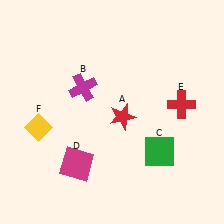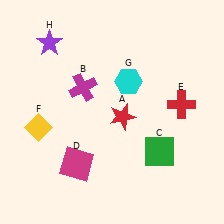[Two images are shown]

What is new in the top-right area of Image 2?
A cyan hexagon (G) was added in the top-right area of Image 2.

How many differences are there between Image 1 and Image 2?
There are 2 differences between the two images.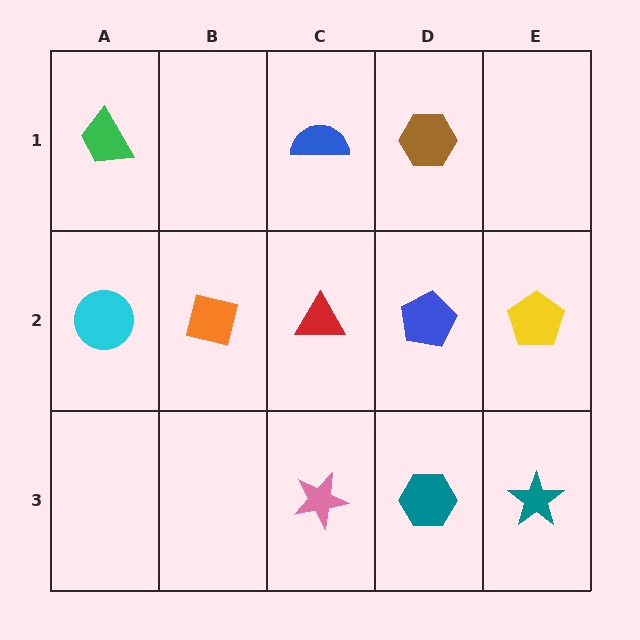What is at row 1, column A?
A green trapezoid.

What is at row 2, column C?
A red triangle.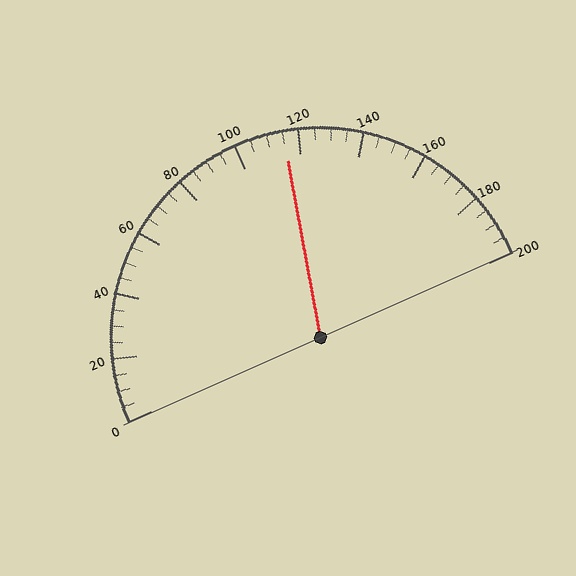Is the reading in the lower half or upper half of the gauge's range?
The reading is in the upper half of the range (0 to 200).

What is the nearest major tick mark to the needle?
The nearest major tick mark is 120.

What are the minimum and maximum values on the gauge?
The gauge ranges from 0 to 200.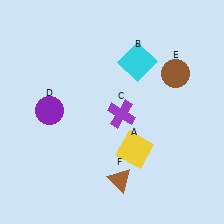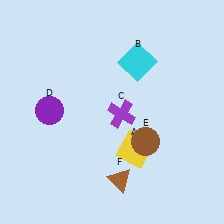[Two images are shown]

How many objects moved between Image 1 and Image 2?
1 object moved between the two images.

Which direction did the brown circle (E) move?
The brown circle (E) moved down.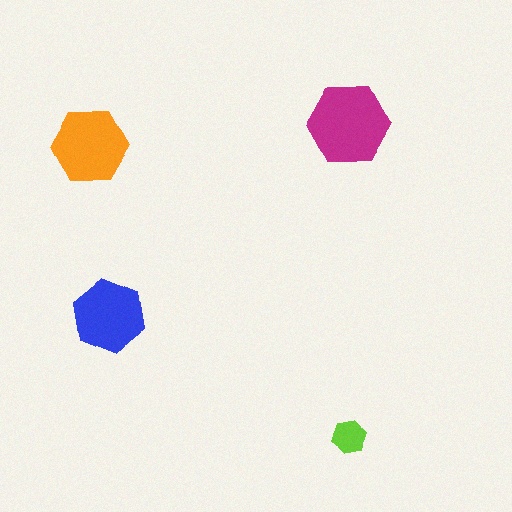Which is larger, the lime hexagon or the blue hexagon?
The blue one.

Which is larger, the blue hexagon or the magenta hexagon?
The magenta one.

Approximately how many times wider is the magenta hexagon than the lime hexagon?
About 2.5 times wider.